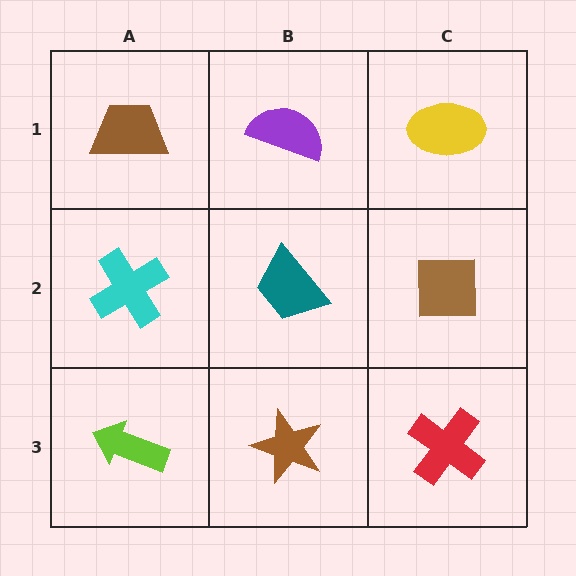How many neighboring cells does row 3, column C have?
2.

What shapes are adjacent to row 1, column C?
A brown square (row 2, column C), a purple semicircle (row 1, column B).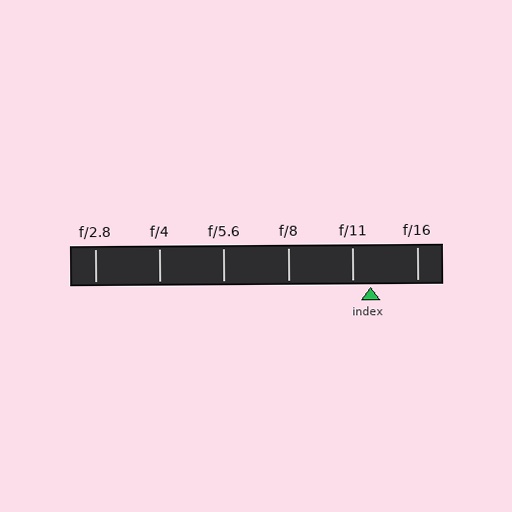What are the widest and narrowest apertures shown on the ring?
The widest aperture shown is f/2.8 and the narrowest is f/16.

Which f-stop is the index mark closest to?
The index mark is closest to f/11.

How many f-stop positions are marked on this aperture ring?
There are 6 f-stop positions marked.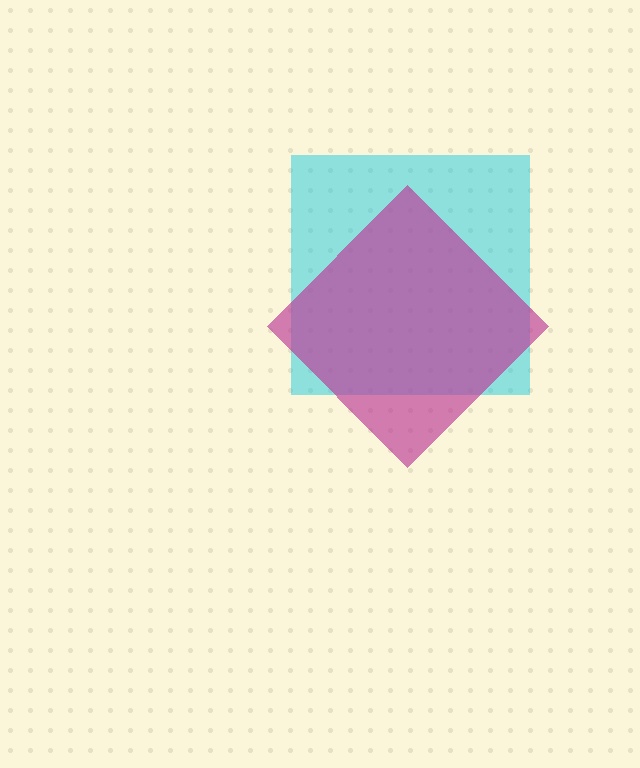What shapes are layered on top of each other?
The layered shapes are: a cyan square, a magenta diamond.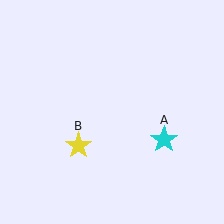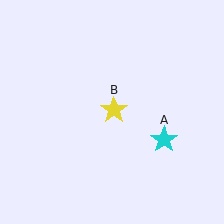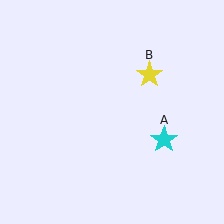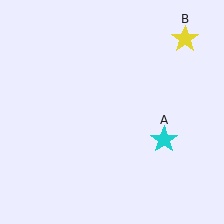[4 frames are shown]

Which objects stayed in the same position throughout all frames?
Cyan star (object A) remained stationary.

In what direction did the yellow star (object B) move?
The yellow star (object B) moved up and to the right.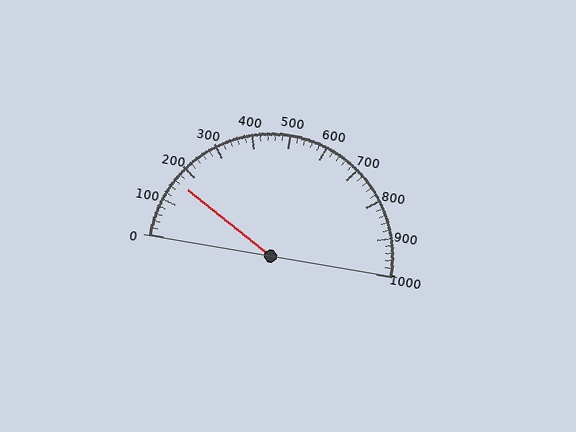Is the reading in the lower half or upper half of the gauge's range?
The reading is in the lower half of the range (0 to 1000).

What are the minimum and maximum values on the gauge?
The gauge ranges from 0 to 1000.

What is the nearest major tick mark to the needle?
The nearest major tick mark is 200.